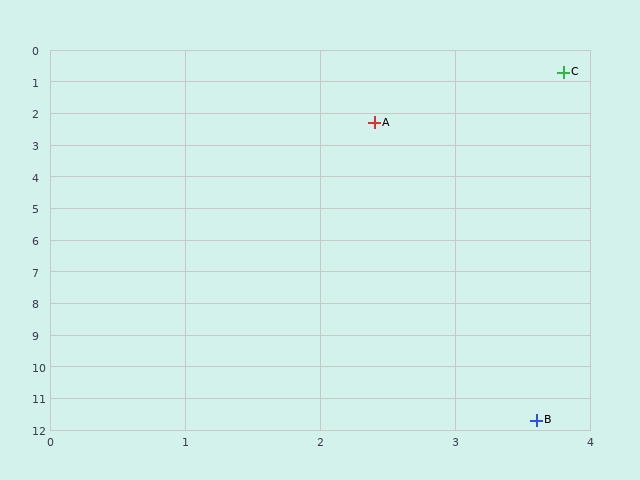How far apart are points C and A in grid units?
Points C and A are about 2.1 grid units apart.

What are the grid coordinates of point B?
Point B is at approximately (3.6, 11.7).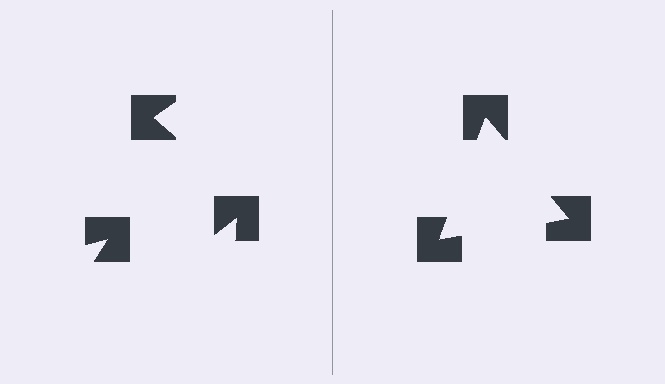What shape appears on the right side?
An illusory triangle.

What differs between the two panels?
The notched squares are positioned identically on both sides; only the wedge orientations differ. On the right they align to a triangle; on the left they are misaligned.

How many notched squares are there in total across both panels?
6 — 3 on each side.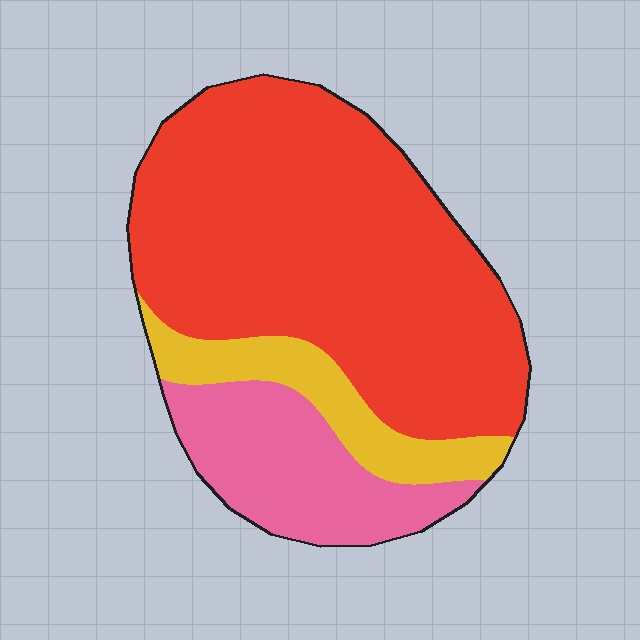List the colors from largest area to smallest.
From largest to smallest: red, pink, yellow.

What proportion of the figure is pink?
Pink covers around 20% of the figure.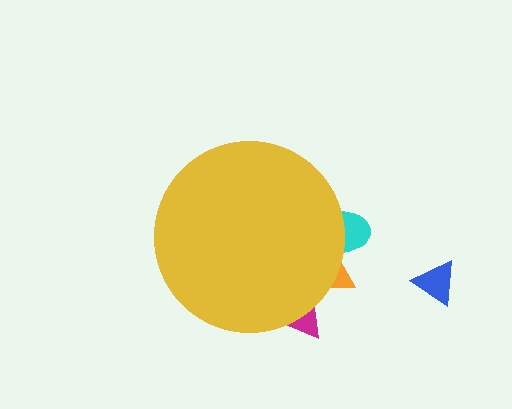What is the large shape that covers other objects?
A yellow circle.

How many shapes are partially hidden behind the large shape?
3 shapes are partially hidden.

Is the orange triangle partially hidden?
Yes, the orange triangle is partially hidden behind the yellow circle.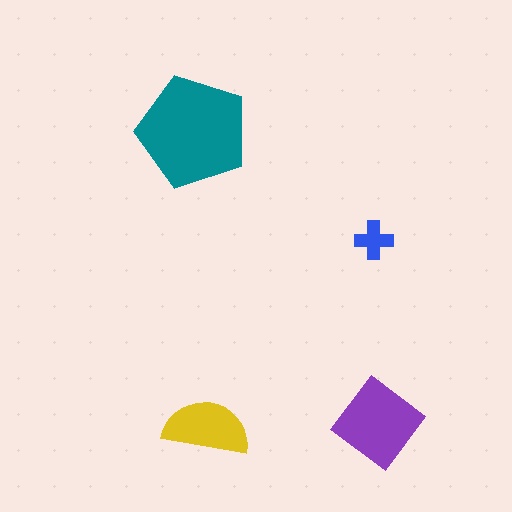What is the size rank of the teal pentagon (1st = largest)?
1st.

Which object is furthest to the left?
The teal pentagon is leftmost.